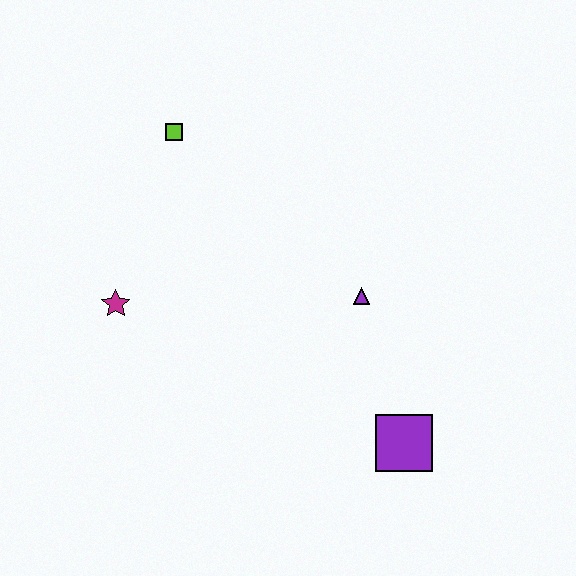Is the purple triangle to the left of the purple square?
Yes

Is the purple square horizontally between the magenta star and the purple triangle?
No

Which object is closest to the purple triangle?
The purple square is closest to the purple triangle.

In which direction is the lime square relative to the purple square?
The lime square is above the purple square.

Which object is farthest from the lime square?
The purple square is farthest from the lime square.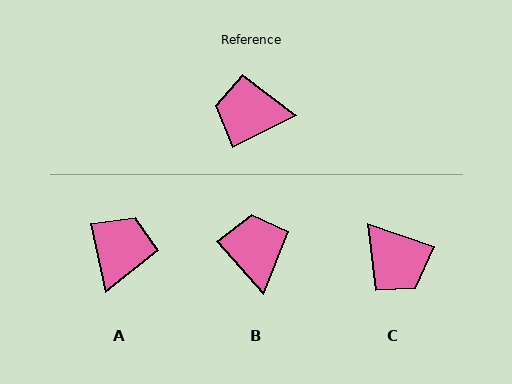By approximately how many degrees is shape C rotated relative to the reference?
Approximately 134 degrees counter-clockwise.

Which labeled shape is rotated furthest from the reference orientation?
C, about 134 degrees away.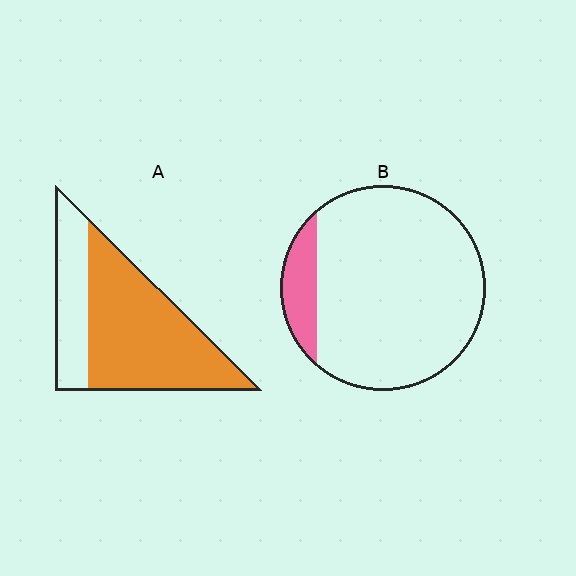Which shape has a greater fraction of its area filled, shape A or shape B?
Shape A.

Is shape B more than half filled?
No.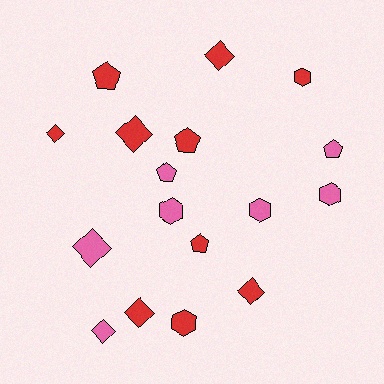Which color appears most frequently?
Red, with 10 objects.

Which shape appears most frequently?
Diamond, with 7 objects.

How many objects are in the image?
There are 17 objects.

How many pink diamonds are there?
There are 2 pink diamonds.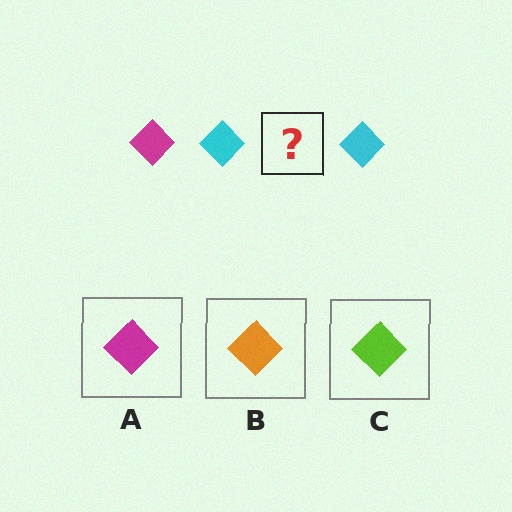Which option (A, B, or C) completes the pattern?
A.